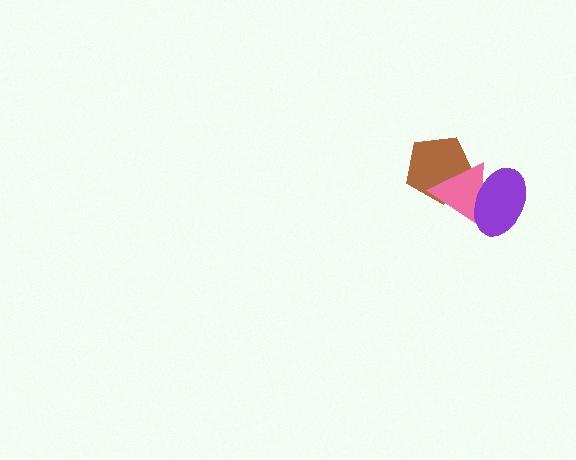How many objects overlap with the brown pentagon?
1 object overlaps with the brown pentagon.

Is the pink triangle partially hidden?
Yes, it is partially covered by another shape.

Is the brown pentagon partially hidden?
Yes, it is partially covered by another shape.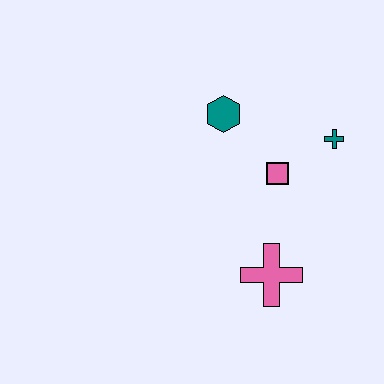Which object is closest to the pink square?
The teal cross is closest to the pink square.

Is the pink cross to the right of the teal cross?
No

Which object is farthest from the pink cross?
The teal hexagon is farthest from the pink cross.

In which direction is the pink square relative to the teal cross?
The pink square is to the left of the teal cross.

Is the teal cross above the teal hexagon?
No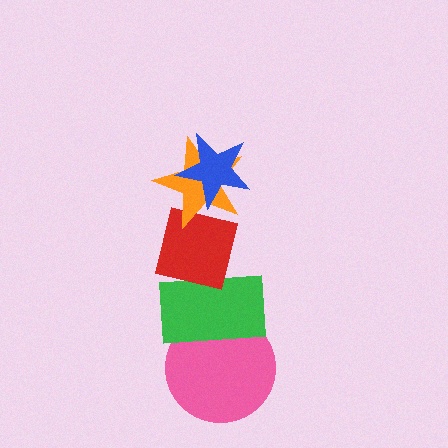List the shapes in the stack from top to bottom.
From top to bottom: the blue star, the orange star, the red square, the green rectangle, the pink circle.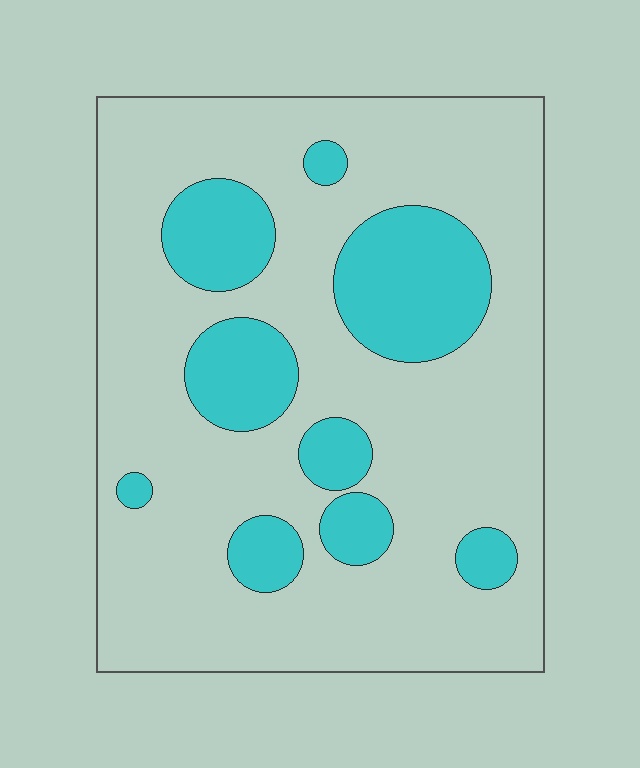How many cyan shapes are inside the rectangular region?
9.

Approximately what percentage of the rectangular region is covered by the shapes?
Approximately 25%.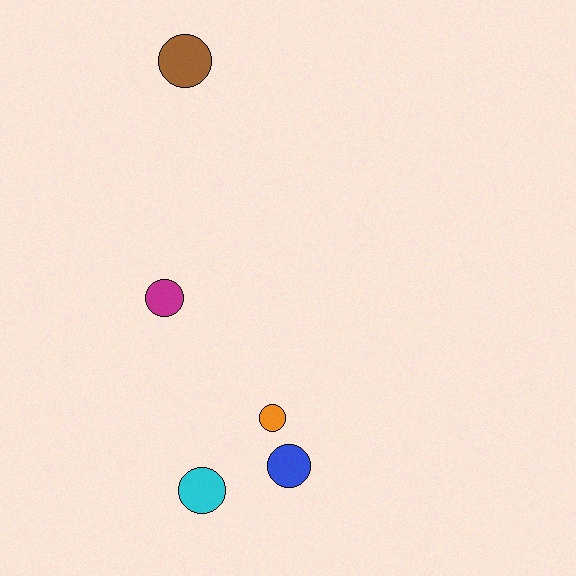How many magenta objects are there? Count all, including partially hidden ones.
There is 1 magenta object.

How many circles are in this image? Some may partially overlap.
There are 5 circles.